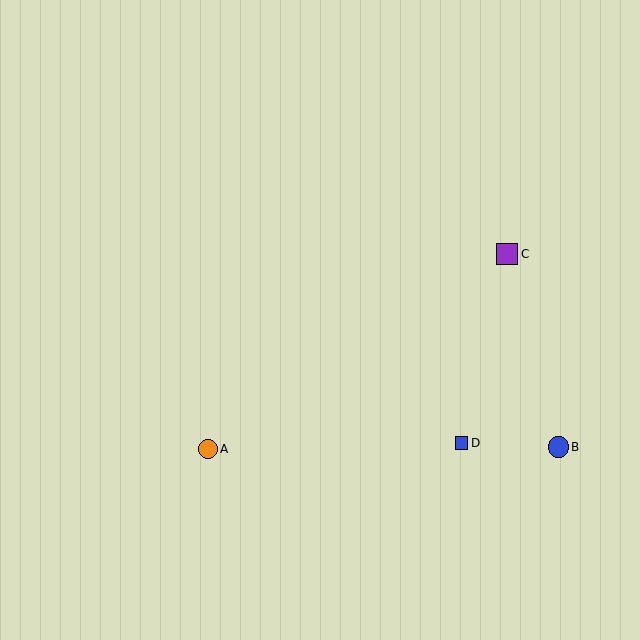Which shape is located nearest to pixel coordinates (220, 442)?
The orange circle (labeled A) at (208, 449) is nearest to that location.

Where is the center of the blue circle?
The center of the blue circle is at (558, 447).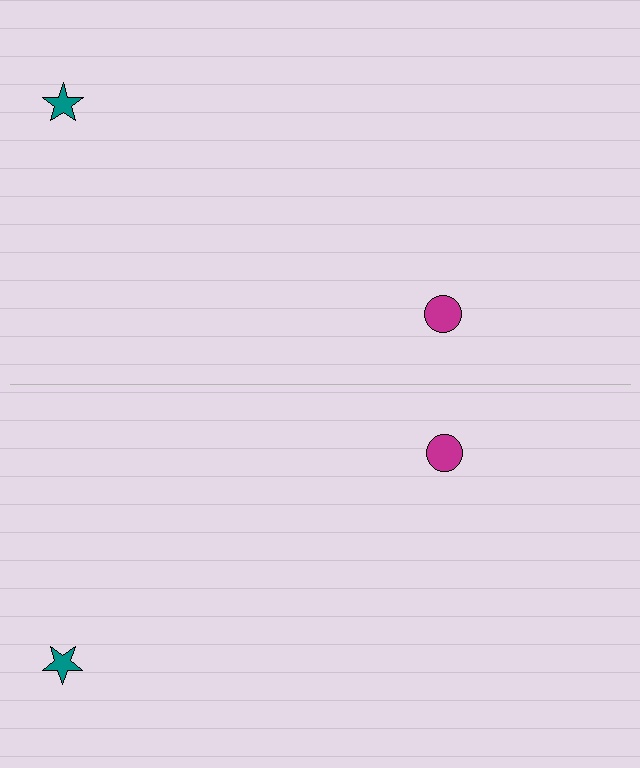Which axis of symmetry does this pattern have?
The pattern has a horizontal axis of symmetry running through the center of the image.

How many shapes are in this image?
There are 4 shapes in this image.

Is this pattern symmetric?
Yes, this pattern has bilateral (reflection) symmetry.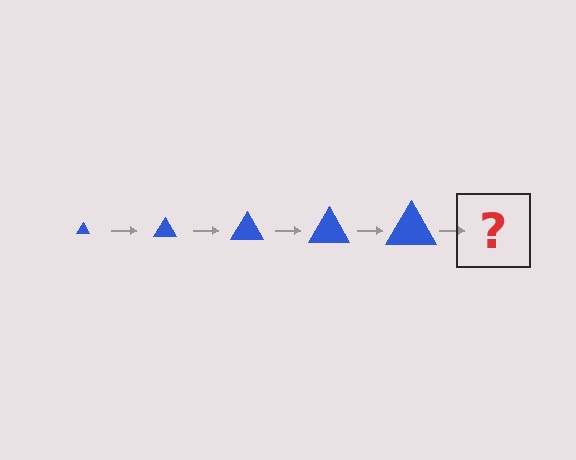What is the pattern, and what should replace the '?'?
The pattern is that the triangle gets progressively larger each step. The '?' should be a blue triangle, larger than the previous one.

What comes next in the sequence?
The next element should be a blue triangle, larger than the previous one.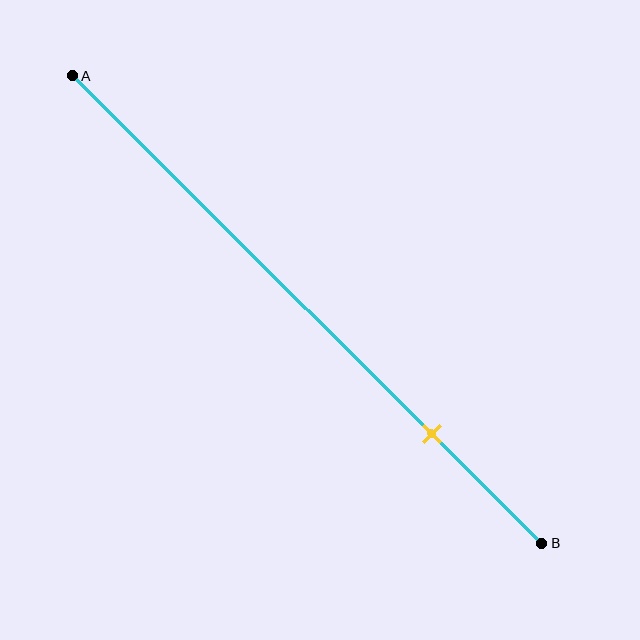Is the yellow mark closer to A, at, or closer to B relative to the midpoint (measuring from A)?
The yellow mark is closer to point B than the midpoint of segment AB.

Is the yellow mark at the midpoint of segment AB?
No, the mark is at about 75% from A, not at the 50% midpoint.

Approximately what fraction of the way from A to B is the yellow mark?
The yellow mark is approximately 75% of the way from A to B.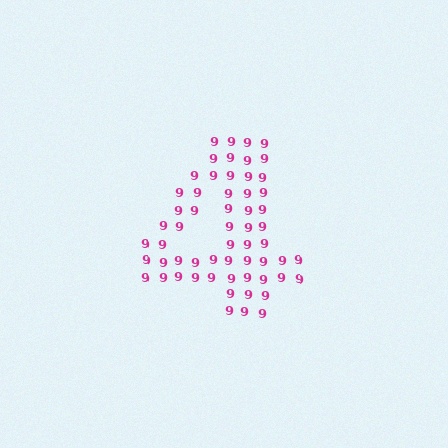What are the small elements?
The small elements are digit 9's.